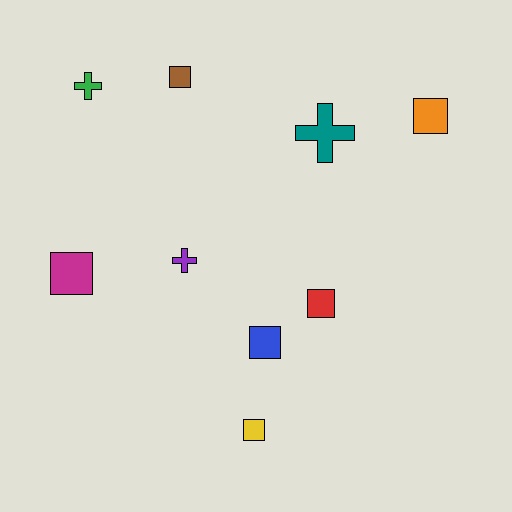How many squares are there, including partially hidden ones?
There are 6 squares.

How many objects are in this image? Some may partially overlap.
There are 9 objects.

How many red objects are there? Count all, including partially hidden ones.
There is 1 red object.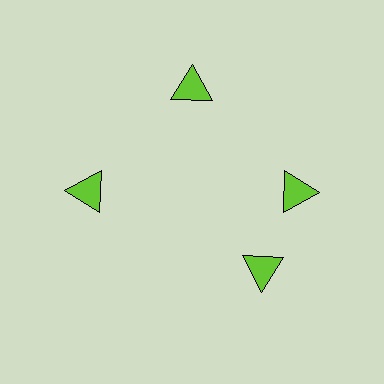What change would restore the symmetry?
The symmetry would be restored by rotating it back into even spacing with its neighbors so that all 4 triangles sit at equal angles and equal distance from the center.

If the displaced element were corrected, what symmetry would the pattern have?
It would have 4-fold rotational symmetry — the pattern would map onto itself every 90 degrees.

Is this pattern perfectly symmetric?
No. The 4 lime triangles are arranged in a ring, but one element near the 6 o'clock position is rotated out of alignment along the ring, breaking the 4-fold rotational symmetry.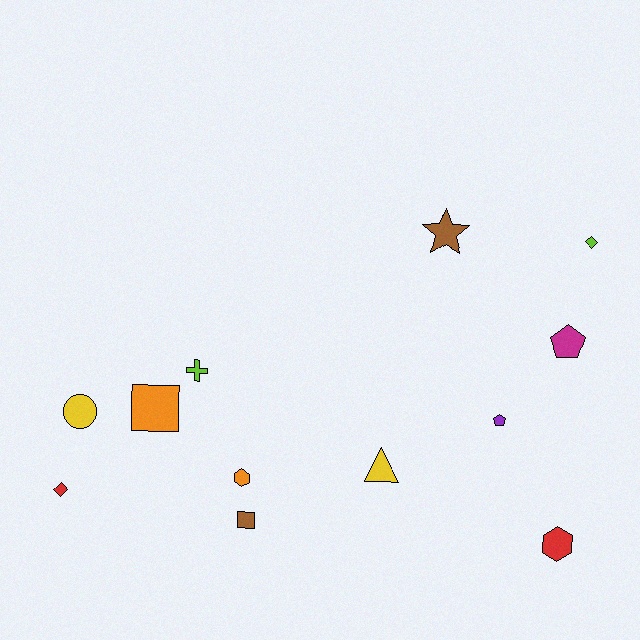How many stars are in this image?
There is 1 star.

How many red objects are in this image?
There are 2 red objects.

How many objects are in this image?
There are 12 objects.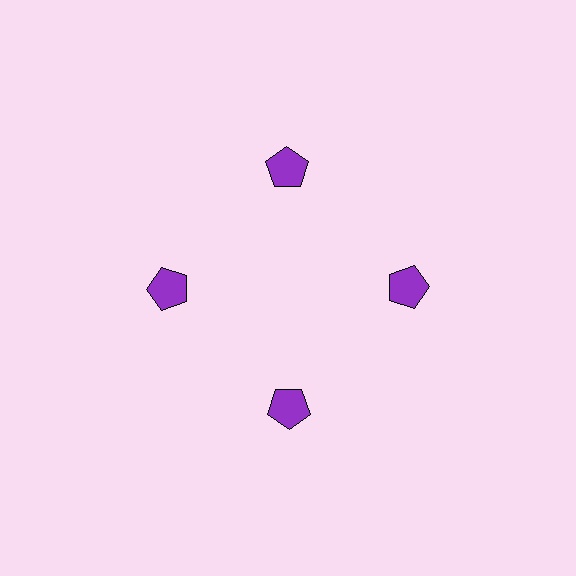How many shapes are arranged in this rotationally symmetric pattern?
There are 4 shapes, arranged in 4 groups of 1.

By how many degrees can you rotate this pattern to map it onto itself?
The pattern maps onto itself every 90 degrees of rotation.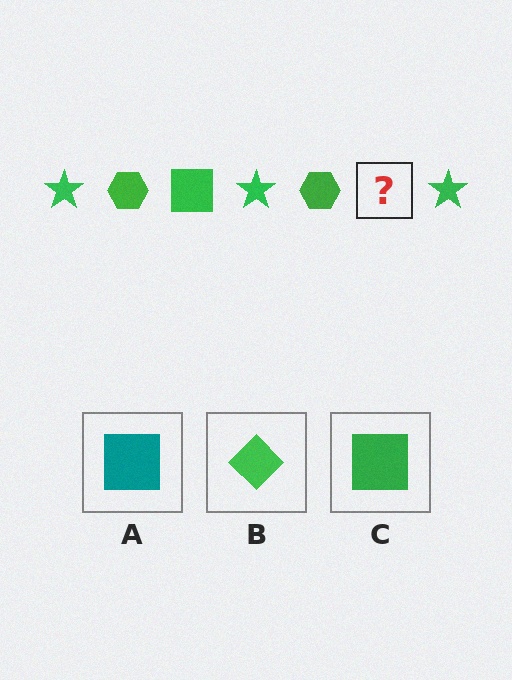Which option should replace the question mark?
Option C.